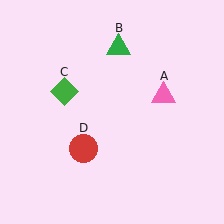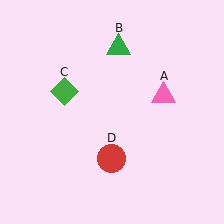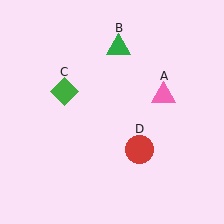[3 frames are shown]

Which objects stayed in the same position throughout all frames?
Pink triangle (object A) and green triangle (object B) and green diamond (object C) remained stationary.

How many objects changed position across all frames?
1 object changed position: red circle (object D).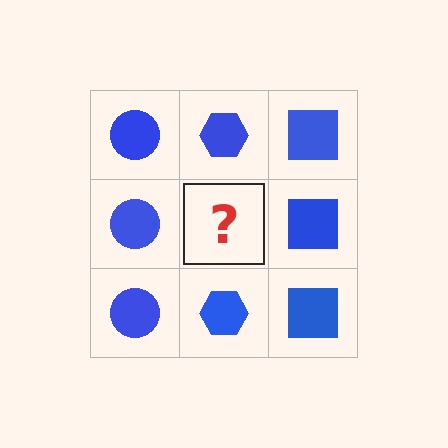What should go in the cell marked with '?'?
The missing cell should contain a blue hexagon.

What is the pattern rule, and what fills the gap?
The rule is that each column has a consistent shape. The gap should be filled with a blue hexagon.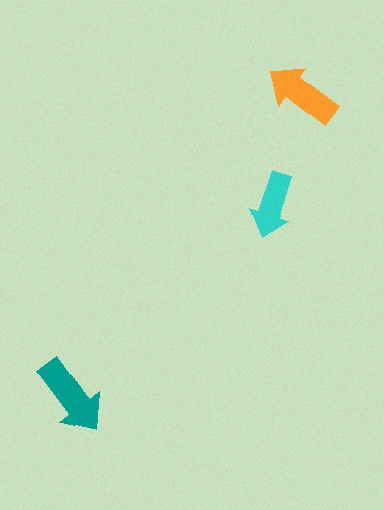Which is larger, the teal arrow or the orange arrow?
The teal one.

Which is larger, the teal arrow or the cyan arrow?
The teal one.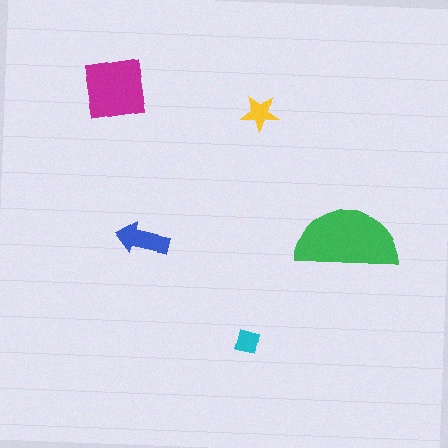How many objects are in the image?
There are 5 objects in the image.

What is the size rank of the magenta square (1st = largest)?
2nd.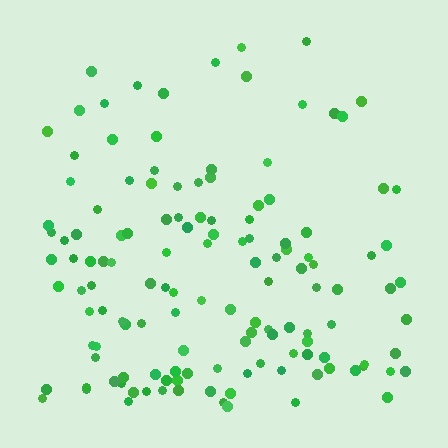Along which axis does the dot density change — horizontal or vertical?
Vertical.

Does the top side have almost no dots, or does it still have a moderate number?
Still a moderate number, just noticeably fewer than the bottom.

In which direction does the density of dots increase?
From top to bottom, with the bottom side densest.